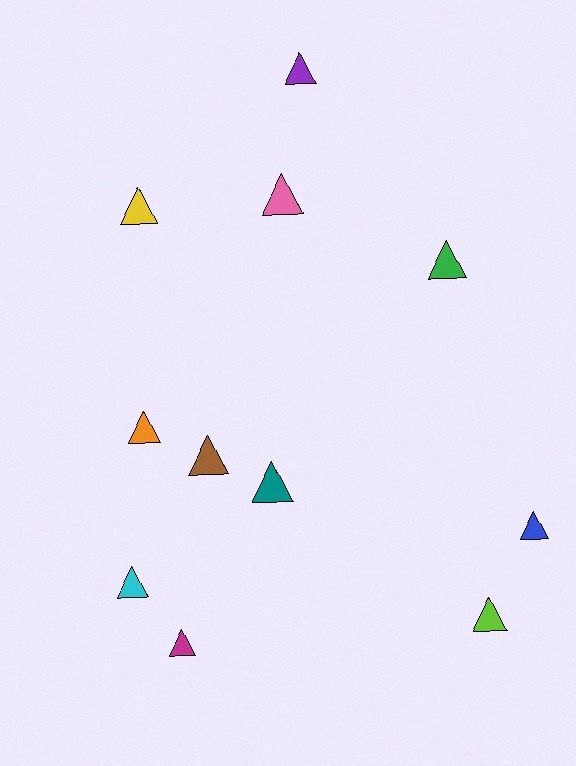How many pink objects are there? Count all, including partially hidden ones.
There is 1 pink object.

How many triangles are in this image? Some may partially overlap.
There are 11 triangles.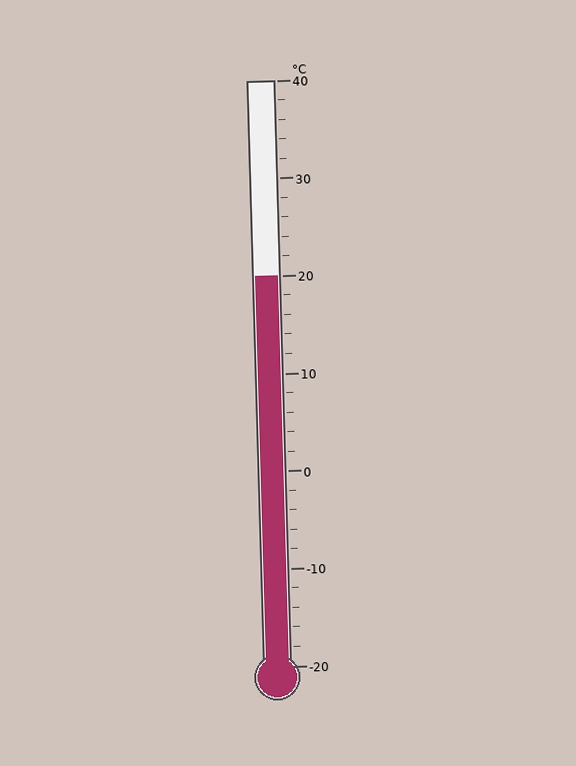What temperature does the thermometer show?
The thermometer shows approximately 20°C.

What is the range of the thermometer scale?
The thermometer scale ranges from -20°C to 40°C.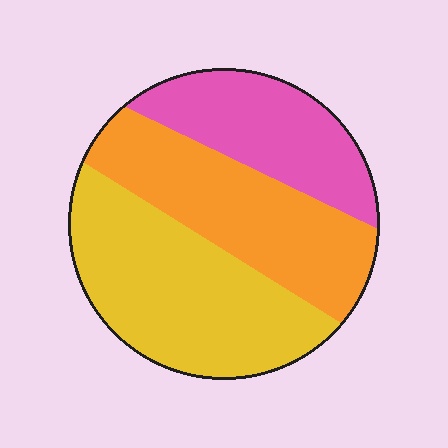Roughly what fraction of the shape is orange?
Orange covers 34% of the shape.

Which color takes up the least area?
Pink, at roughly 25%.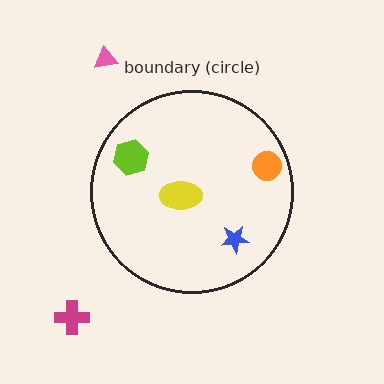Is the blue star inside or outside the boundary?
Inside.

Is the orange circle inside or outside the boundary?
Inside.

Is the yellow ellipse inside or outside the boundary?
Inside.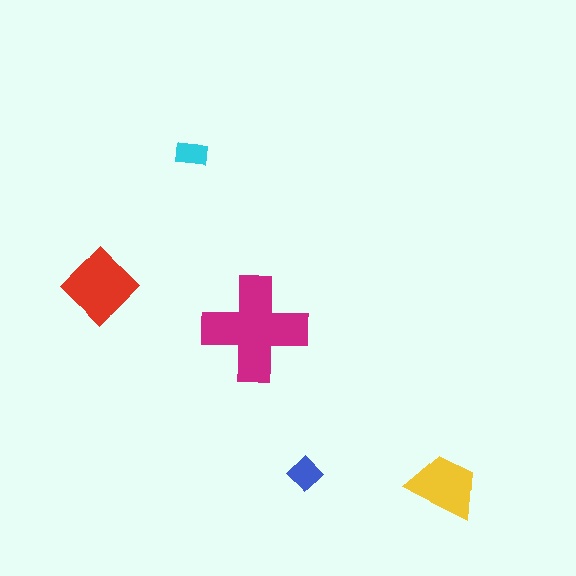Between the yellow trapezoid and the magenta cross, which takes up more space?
The magenta cross.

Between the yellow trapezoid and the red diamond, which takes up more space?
The red diamond.